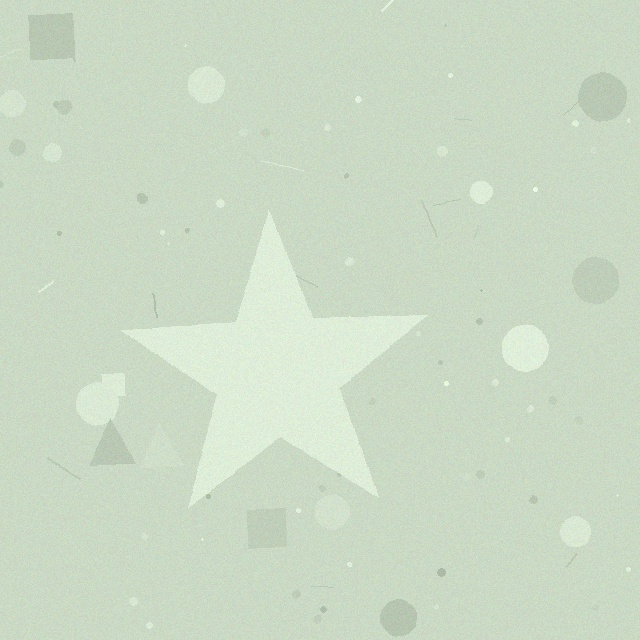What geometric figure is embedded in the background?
A star is embedded in the background.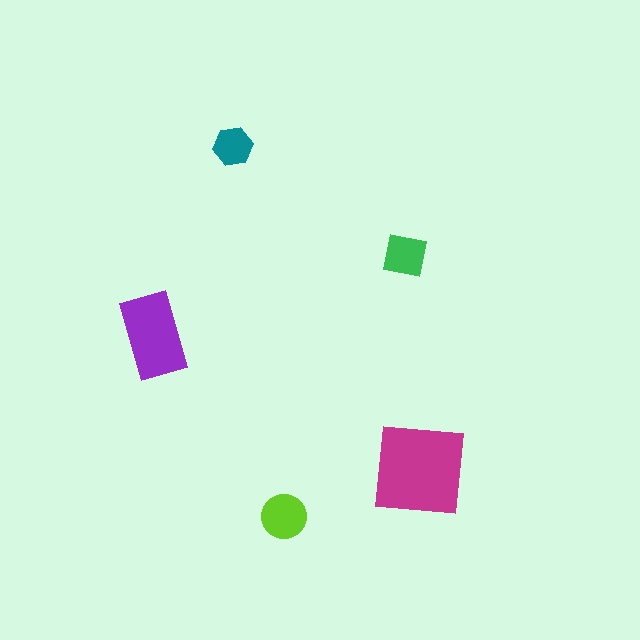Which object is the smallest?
The teal hexagon.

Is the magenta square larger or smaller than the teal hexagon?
Larger.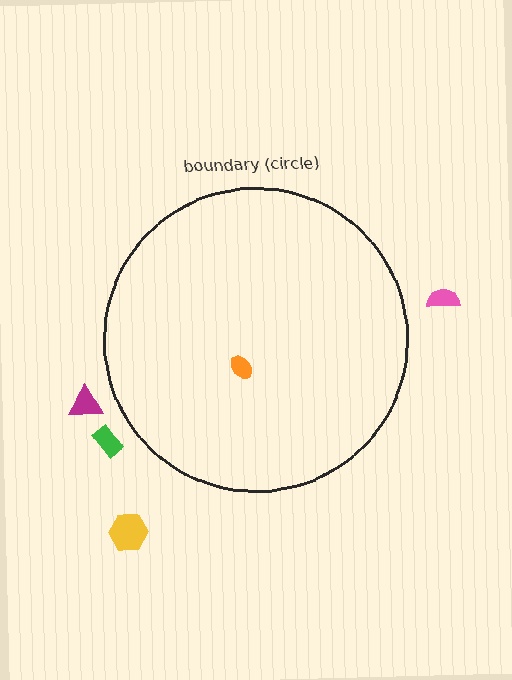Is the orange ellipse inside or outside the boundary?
Inside.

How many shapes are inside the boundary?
1 inside, 4 outside.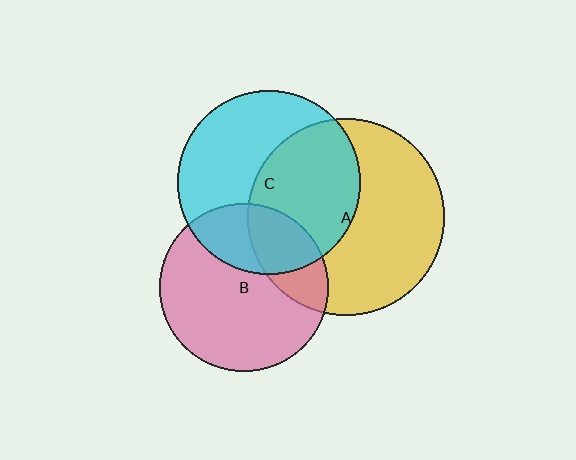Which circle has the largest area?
Circle A (yellow).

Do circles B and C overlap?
Yes.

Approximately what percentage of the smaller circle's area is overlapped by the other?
Approximately 30%.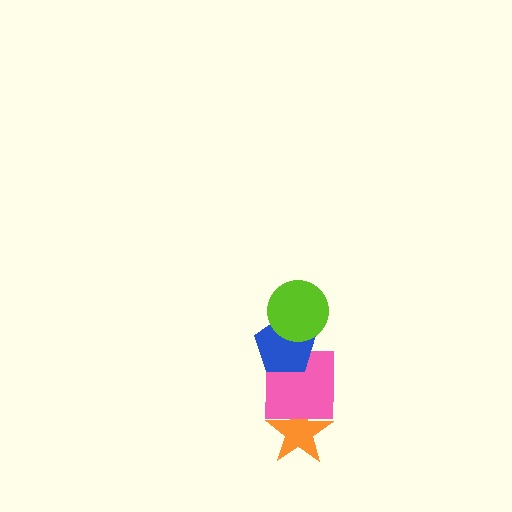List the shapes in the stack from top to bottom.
From top to bottom: the lime circle, the blue pentagon, the pink square, the orange star.